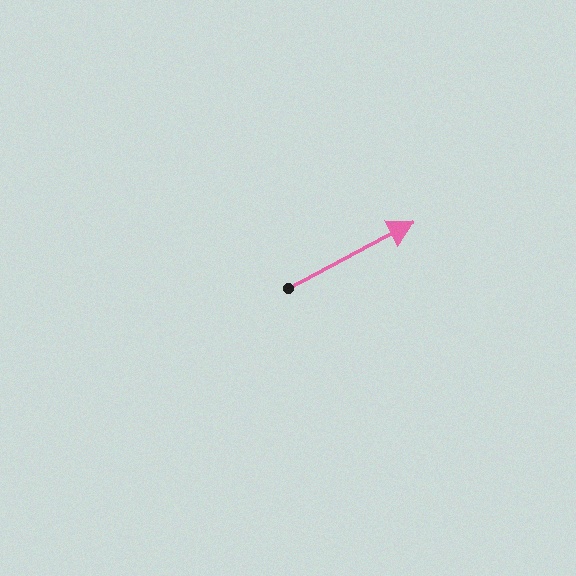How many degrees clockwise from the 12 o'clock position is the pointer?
Approximately 62 degrees.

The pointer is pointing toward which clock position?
Roughly 2 o'clock.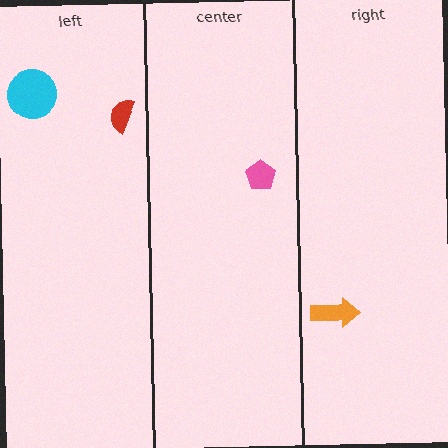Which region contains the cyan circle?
The left region.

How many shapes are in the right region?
1.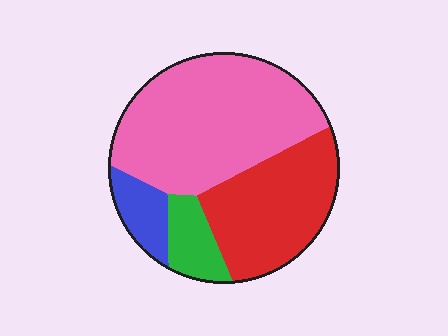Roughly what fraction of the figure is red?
Red covers 32% of the figure.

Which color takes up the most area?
Pink, at roughly 50%.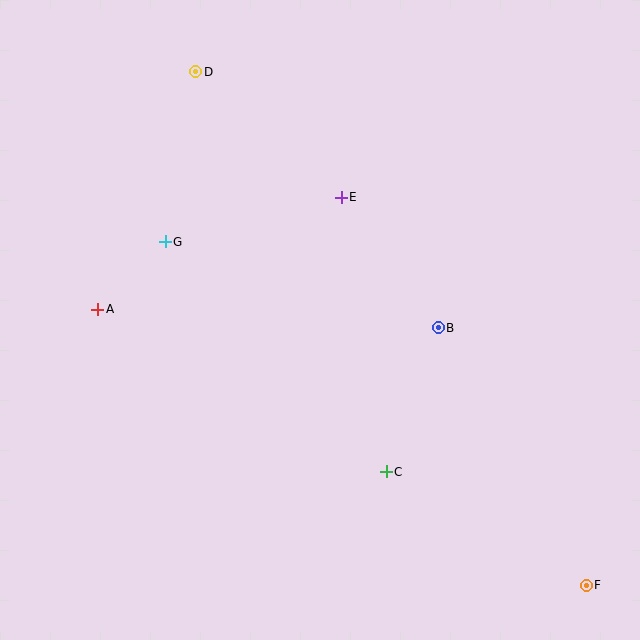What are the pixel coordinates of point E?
Point E is at (341, 197).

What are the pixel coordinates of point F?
Point F is at (586, 585).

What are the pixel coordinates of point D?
Point D is at (196, 72).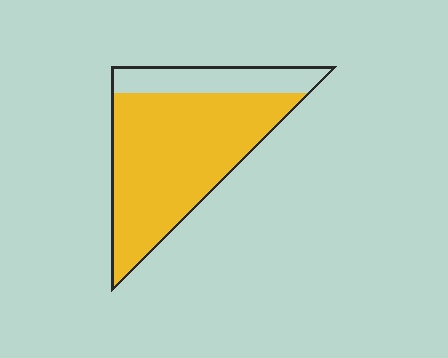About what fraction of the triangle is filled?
About four fifths (4/5).